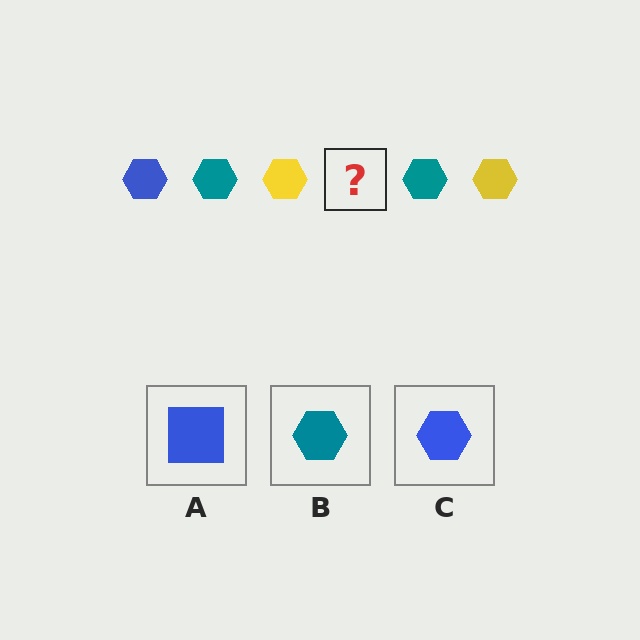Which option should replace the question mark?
Option C.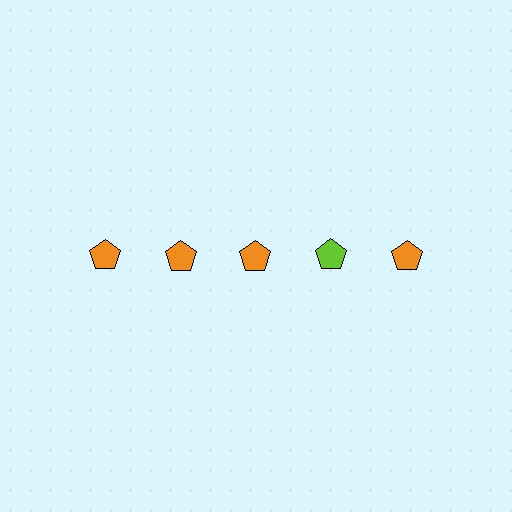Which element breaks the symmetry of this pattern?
The lime pentagon in the top row, second from right column breaks the symmetry. All other shapes are orange pentagons.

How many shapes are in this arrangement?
There are 5 shapes arranged in a grid pattern.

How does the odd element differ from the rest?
It has a different color: lime instead of orange.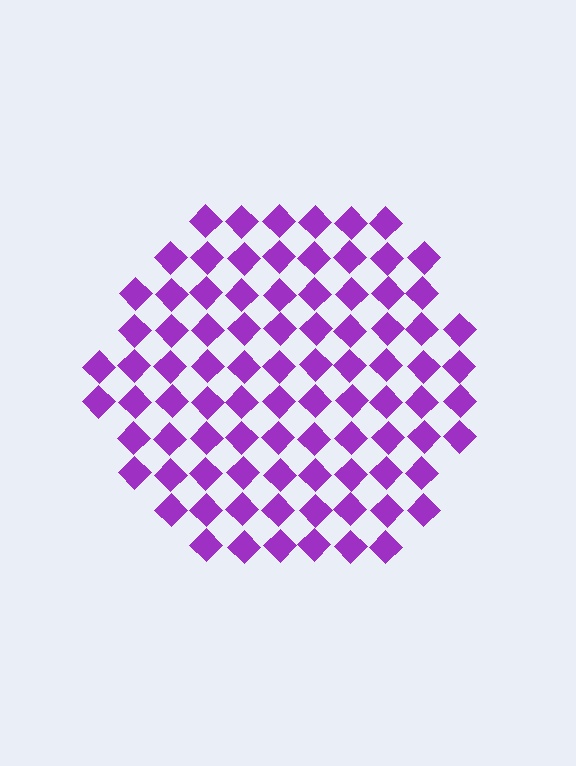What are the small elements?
The small elements are diamonds.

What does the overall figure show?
The overall figure shows a circle.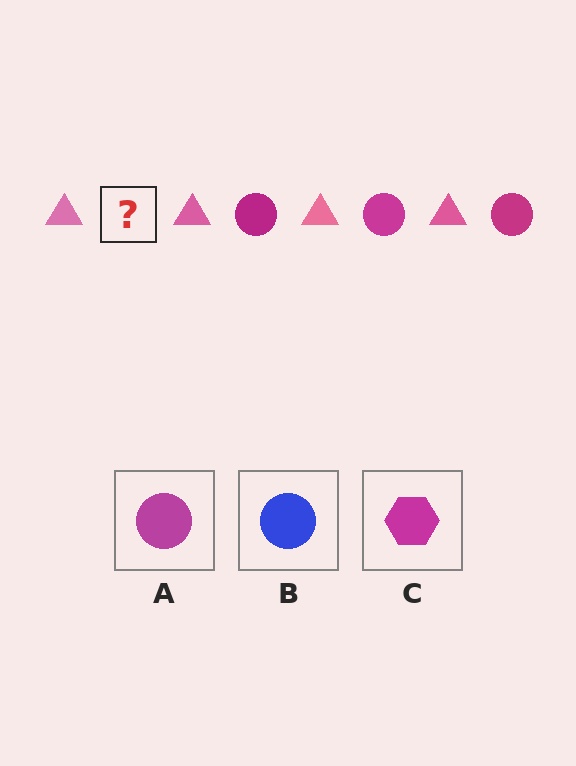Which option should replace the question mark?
Option A.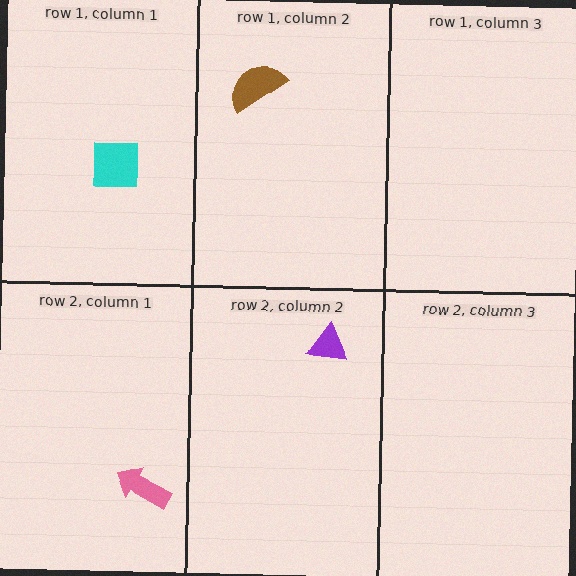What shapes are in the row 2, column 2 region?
The purple triangle.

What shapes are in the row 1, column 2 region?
The brown semicircle.